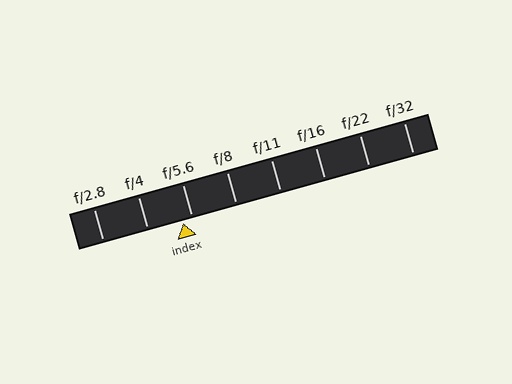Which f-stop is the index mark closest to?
The index mark is closest to f/5.6.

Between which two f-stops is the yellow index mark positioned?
The index mark is between f/4 and f/5.6.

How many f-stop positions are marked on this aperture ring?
There are 8 f-stop positions marked.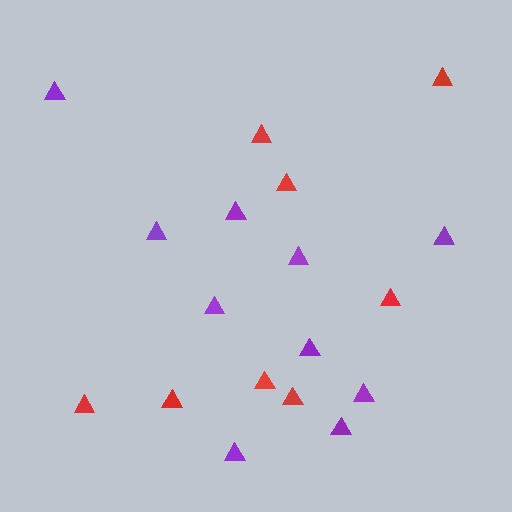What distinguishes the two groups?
There are 2 groups: one group of purple triangles (10) and one group of red triangles (8).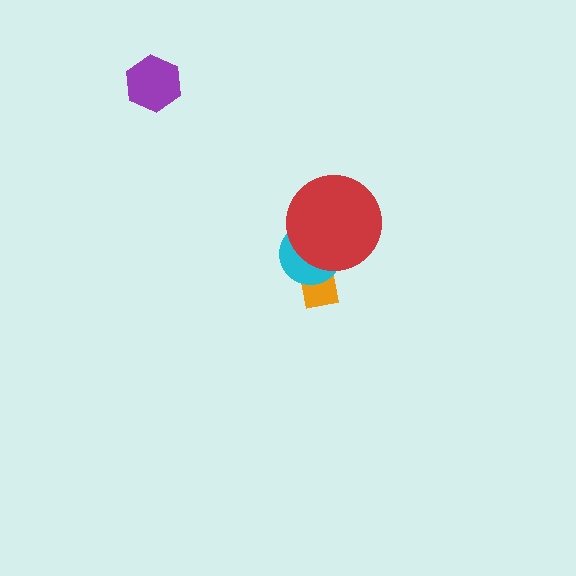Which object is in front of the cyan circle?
The red circle is in front of the cyan circle.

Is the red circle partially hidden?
No, no other shape covers it.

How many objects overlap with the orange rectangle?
2 objects overlap with the orange rectangle.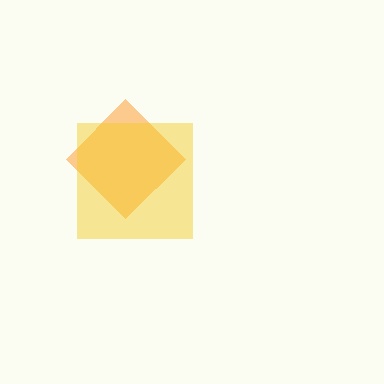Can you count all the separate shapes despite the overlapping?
Yes, there are 2 separate shapes.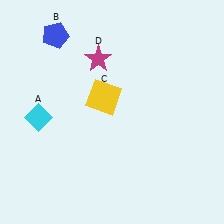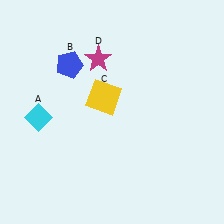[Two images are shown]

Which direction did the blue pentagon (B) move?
The blue pentagon (B) moved down.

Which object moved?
The blue pentagon (B) moved down.